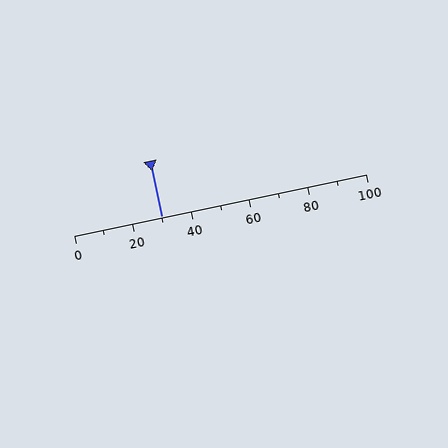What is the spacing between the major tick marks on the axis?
The major ticks are spaced 20 apart.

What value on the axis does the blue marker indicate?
The marker indicates approximately 30.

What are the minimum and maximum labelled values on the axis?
The axis runs from 0 to 100.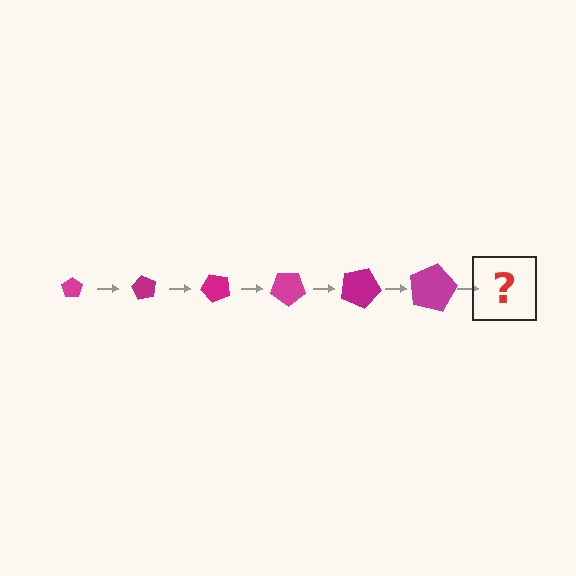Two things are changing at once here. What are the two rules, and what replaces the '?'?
The two rules are that the pentagon grows larger each step and it rotates 60 degrees each step. The '?' should be a pentagon, larger than the previous one and rotated 360 degrees from the start.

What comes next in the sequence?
The next element should be a pentagon, larger than the previous one and rotated 360 degrees from the start.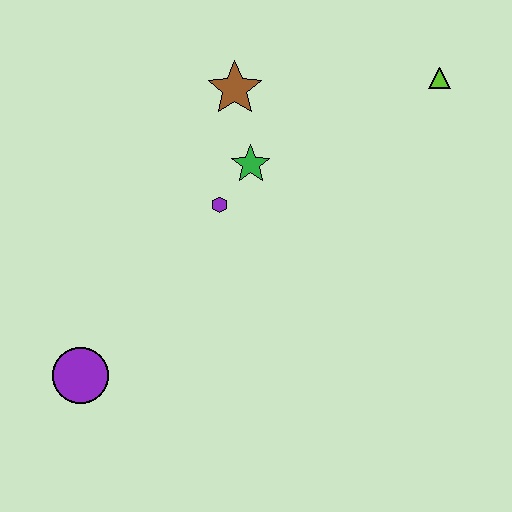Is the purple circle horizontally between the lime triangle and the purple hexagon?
No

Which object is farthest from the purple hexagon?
The lime triangle is farthest from the purple hexagon.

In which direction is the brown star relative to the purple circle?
The brown star is above the purple circle.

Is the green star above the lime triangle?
No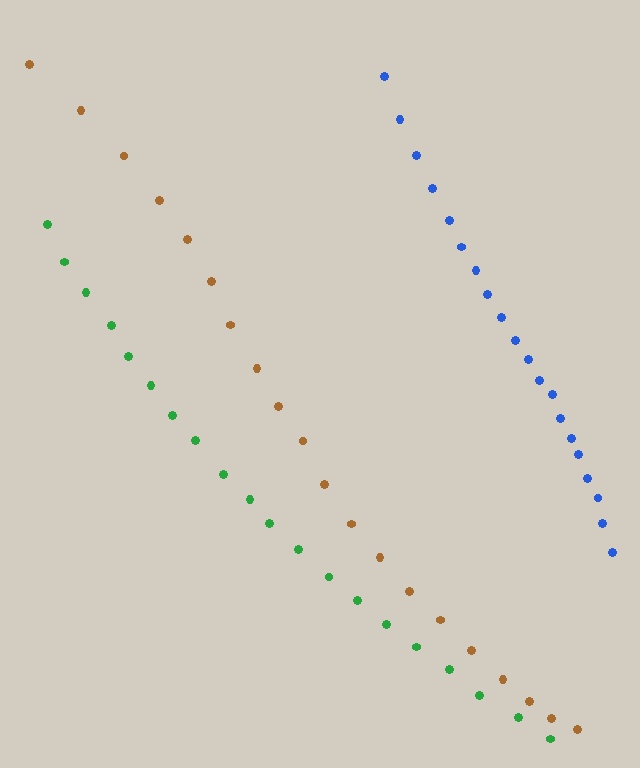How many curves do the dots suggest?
There are 3 distinct paths.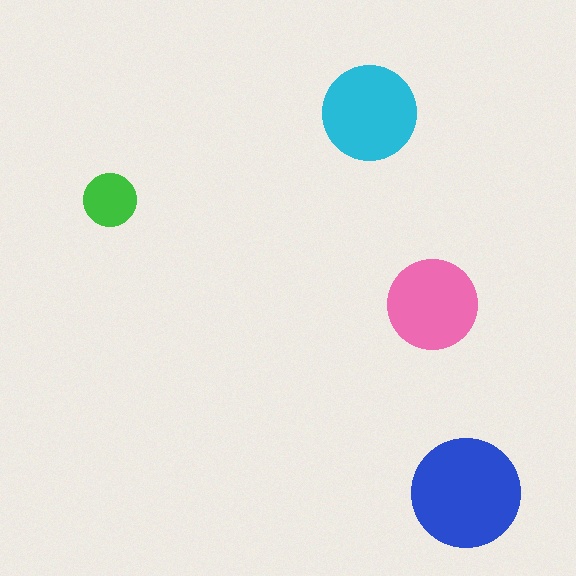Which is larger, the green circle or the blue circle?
The blue one.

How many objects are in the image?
There are 4 objects in the image.